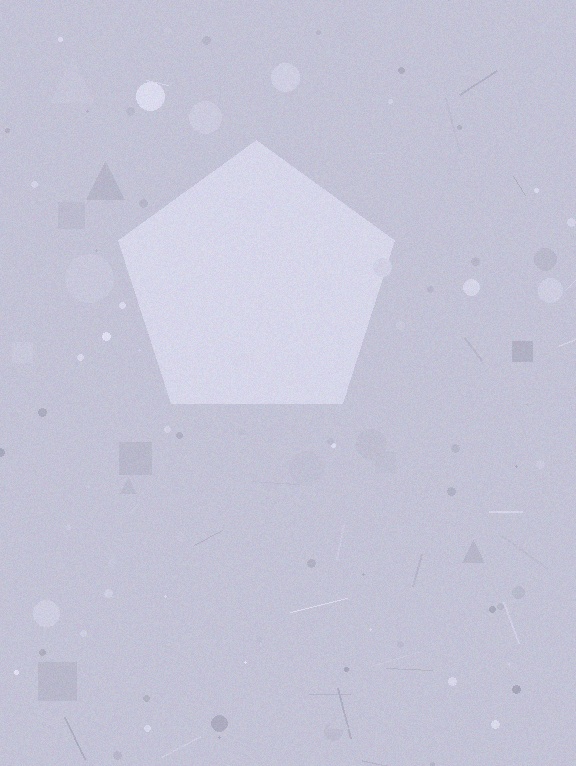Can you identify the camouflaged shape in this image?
The camouflaged shape is a pentagon.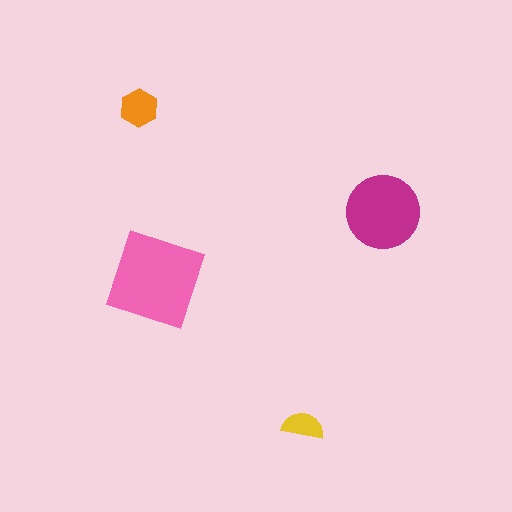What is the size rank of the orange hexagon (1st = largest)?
3rd.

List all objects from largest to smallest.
The pink square, the magenta circle, the orange hexagon, the yellow semicircle.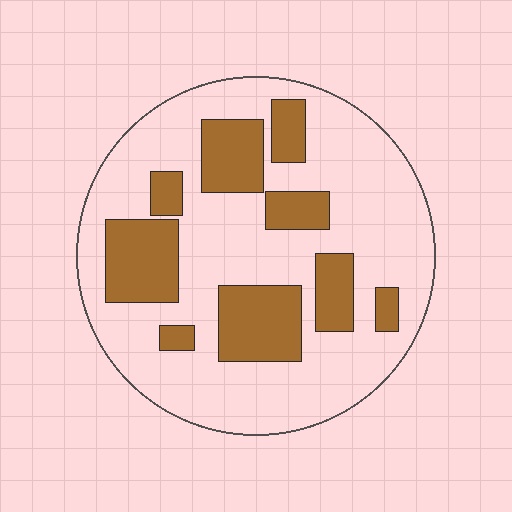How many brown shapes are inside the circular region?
9.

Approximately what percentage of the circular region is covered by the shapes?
Approximately 30%.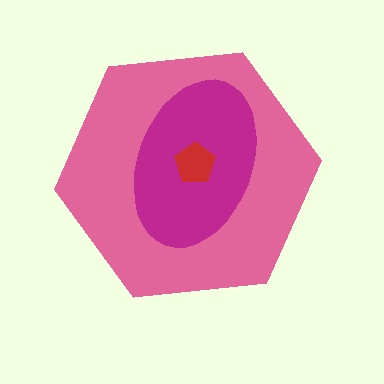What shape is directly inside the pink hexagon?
The magenta ellipse.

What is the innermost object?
The red pentagon.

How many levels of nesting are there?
3.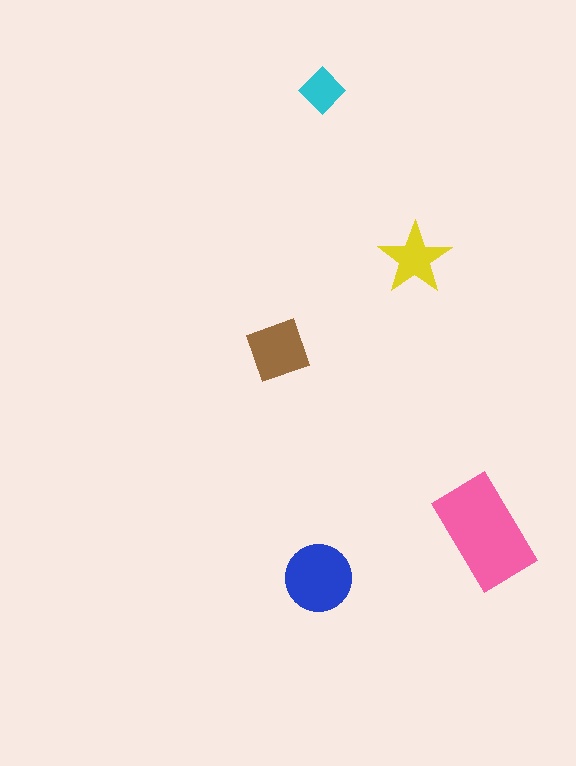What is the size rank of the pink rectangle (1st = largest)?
1st.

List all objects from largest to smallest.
The pink rectangle, the blue circle, the brown square, the yellow star, the cyan diamond.